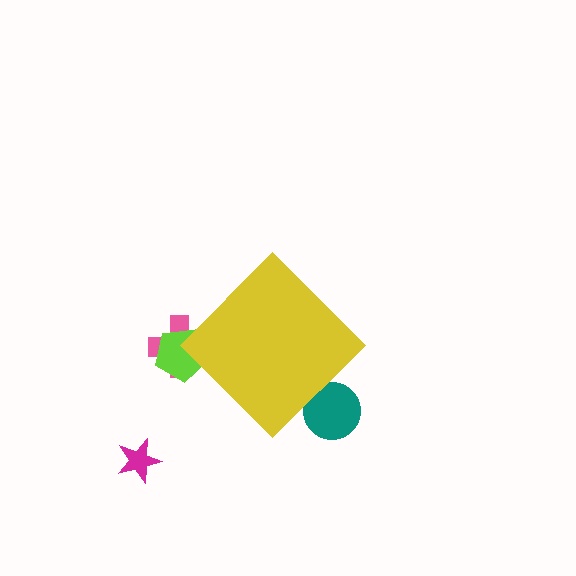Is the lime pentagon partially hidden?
Yes, the lime pentagon is partially hidden behind the yellow diamond.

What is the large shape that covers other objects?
A yellow diamond.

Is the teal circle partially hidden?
Yes, the teal circle is partially hidden behind the yellow diamond.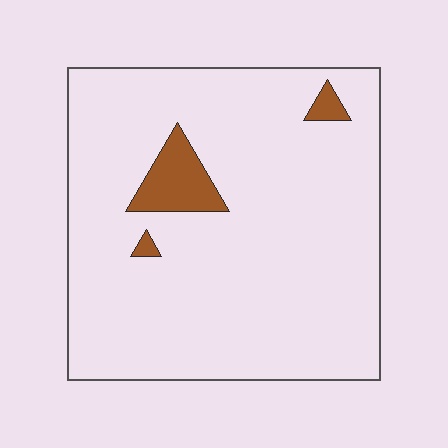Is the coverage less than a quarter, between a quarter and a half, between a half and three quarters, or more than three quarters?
Less than a quarter.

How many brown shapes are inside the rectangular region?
3.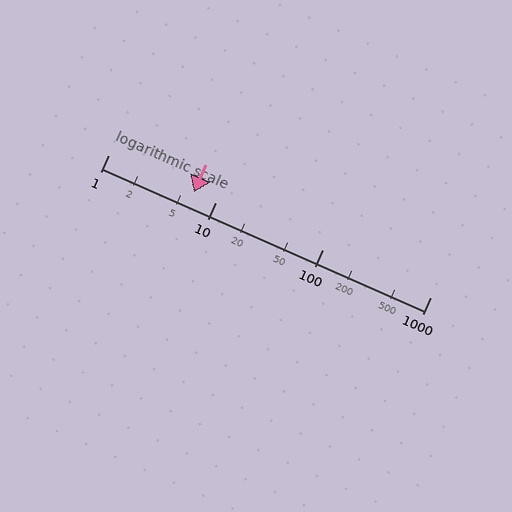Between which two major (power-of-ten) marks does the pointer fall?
The pointer is between 1 and 10.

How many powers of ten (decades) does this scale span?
The scale spans 3 decades, from 1 to 1000.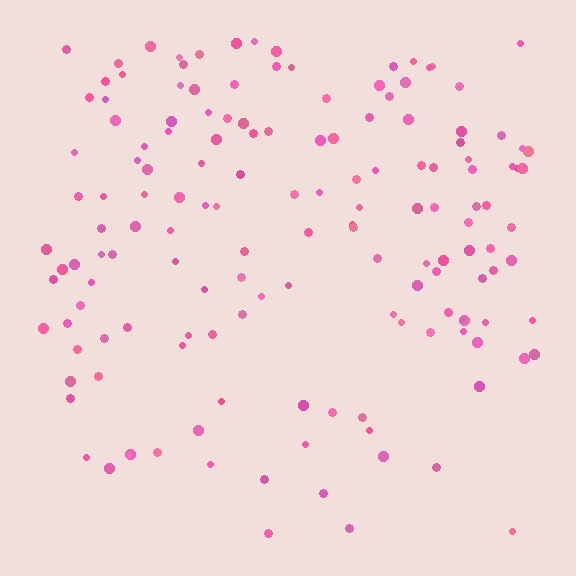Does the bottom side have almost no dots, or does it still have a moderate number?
Still a moderate number, just noticeably fewer than the top.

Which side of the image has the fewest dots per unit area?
The bottom.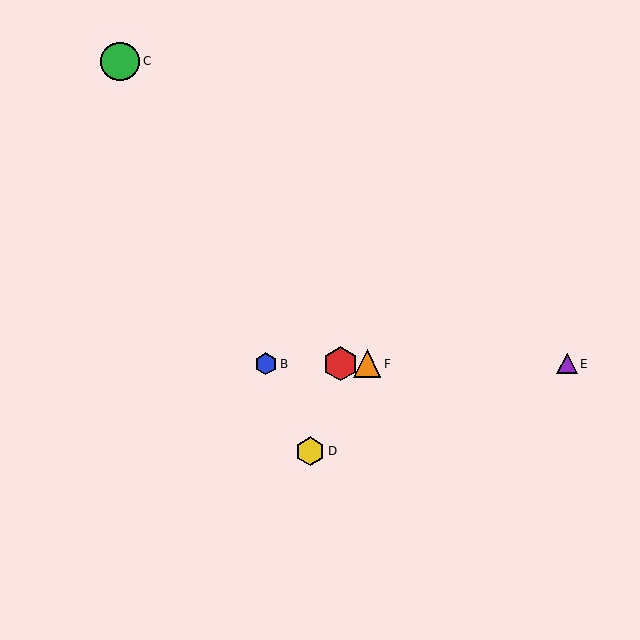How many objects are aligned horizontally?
4 objects (A, B, E, F) are aligned horizontally.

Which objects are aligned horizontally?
Objects A, B, E, F are aligned horizontally.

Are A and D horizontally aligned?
No, A is at y≈364 and D is at y≈451.